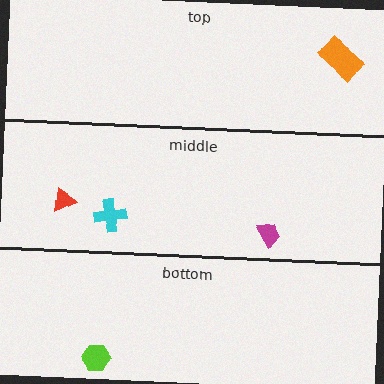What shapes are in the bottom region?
The lime hexagon.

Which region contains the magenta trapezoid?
The middle region.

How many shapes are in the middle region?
3.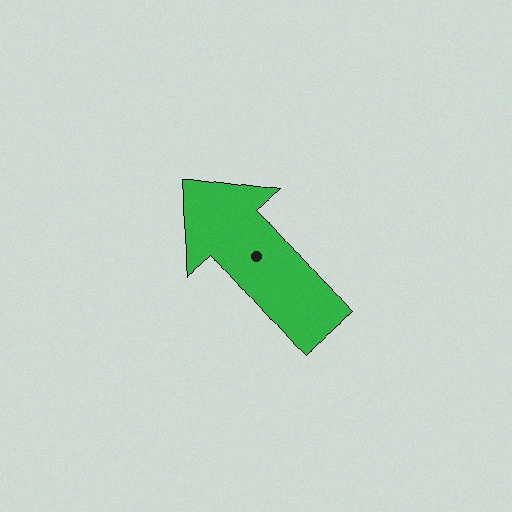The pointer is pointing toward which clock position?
Roughly 11 o'clock.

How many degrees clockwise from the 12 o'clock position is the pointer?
Approximately 318 degrees.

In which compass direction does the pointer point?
Northwest.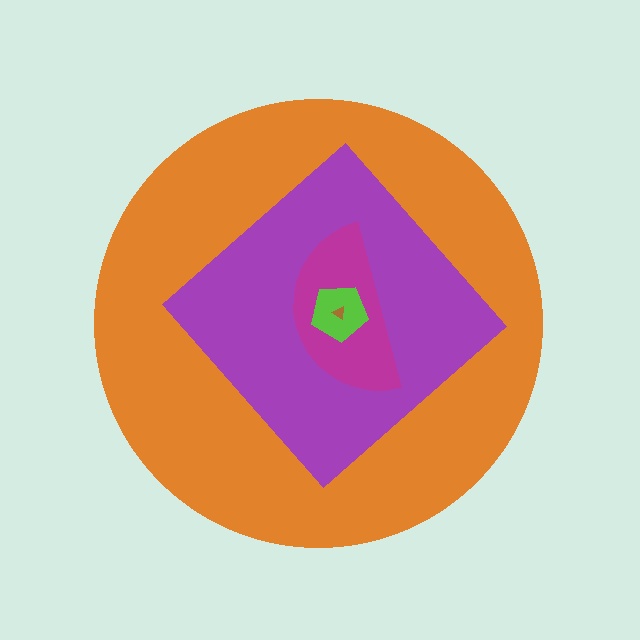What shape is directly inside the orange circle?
The purple diamond.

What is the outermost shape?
The orange circle.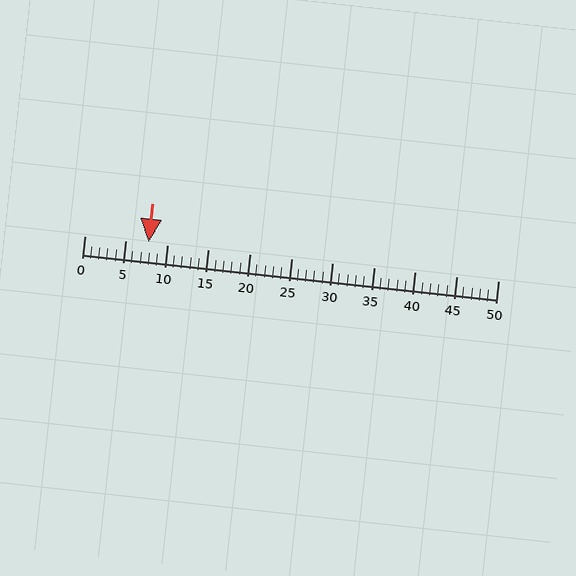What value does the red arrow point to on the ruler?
The red arrow points to approximately 8.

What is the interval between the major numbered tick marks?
The major tick marks are spaced 5 units apart.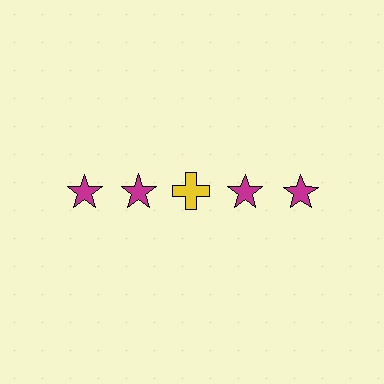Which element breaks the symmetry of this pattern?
The yellow cross in the top row, center column breaks the symmetry. All other shapes are magenta stars.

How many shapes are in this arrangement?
There are 5 shapes arranged in a grid pattern.